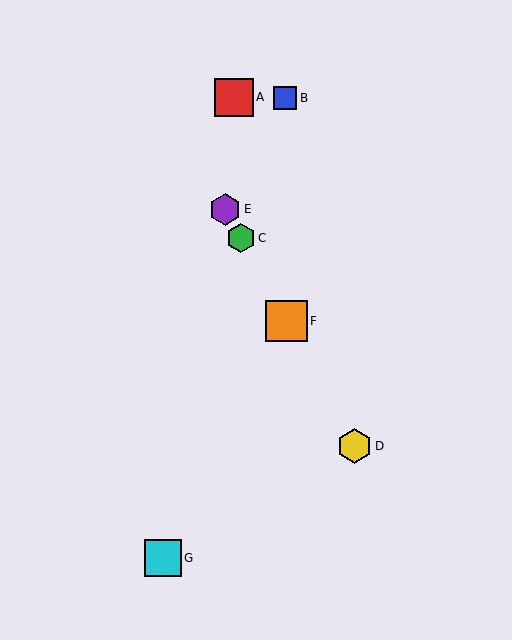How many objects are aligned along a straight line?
4 objects (C, D, E, F) are aligned along a straight line.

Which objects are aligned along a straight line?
Objects C, D, E, F are aligned along a straight line.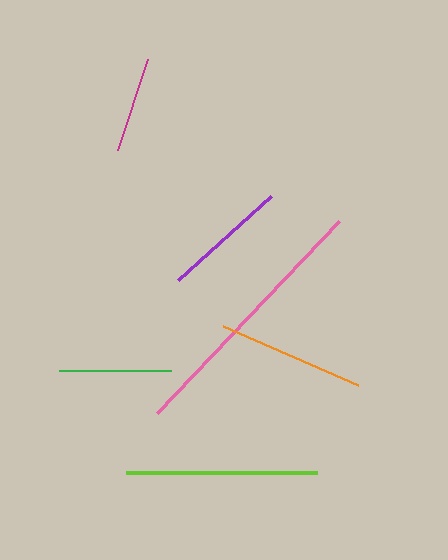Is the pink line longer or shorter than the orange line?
The pink line is longer than the orange line.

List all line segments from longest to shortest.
From longest to shortest: pink, lime, orange, purple, green, magenta.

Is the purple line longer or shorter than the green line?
The purple line is longer than the green line.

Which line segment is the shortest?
The magenta line is the shortest at approximately 96 pixels.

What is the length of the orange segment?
The orange segment is approximately 148 pixels long.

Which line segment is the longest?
The pink line is the longest at approximately 264 pixels.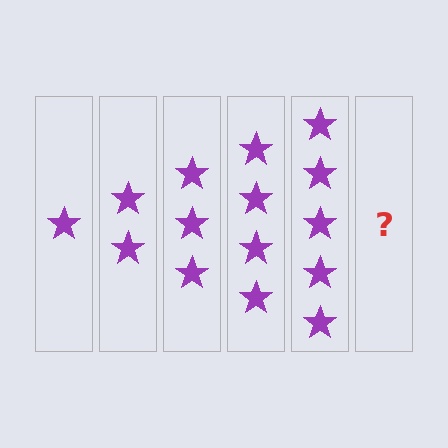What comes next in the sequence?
The next element should be 6 stars.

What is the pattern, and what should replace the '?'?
The pattern is that each step adds one more star. The '?' should be 6 stars.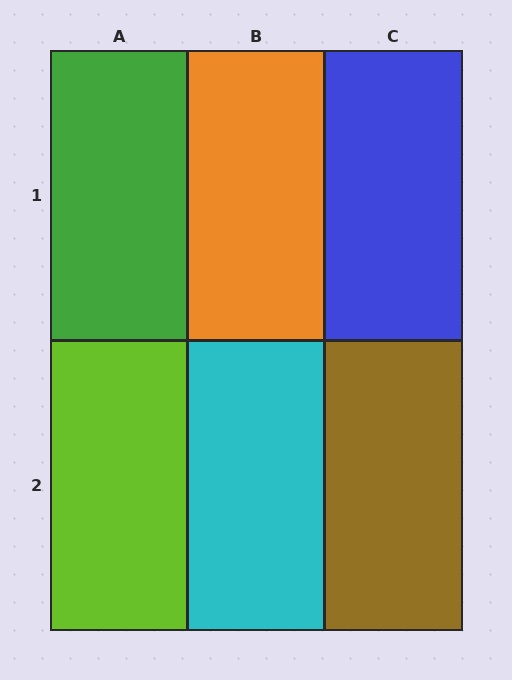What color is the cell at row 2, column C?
Brown.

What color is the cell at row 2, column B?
Cyan.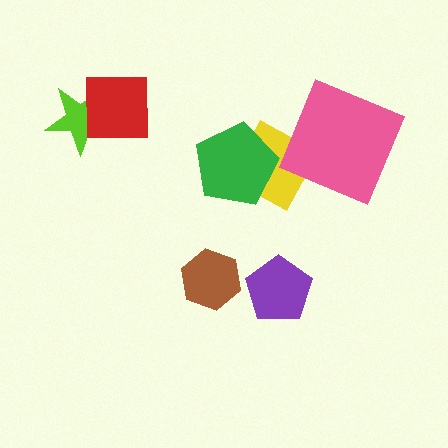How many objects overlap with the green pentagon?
1 object overlaps with the green pentagon.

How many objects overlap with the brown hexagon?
0 objects overlap with the brown hexagon.